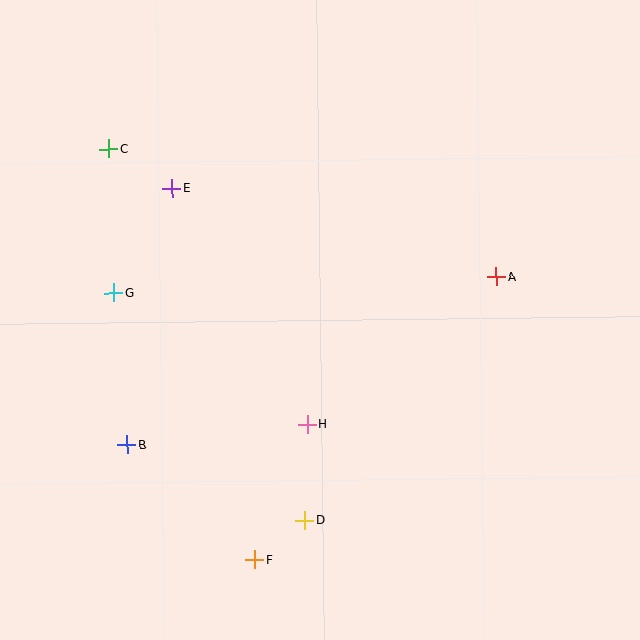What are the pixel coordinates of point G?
Point G is at (113, 293).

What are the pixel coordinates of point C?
Point C is at (109, 149).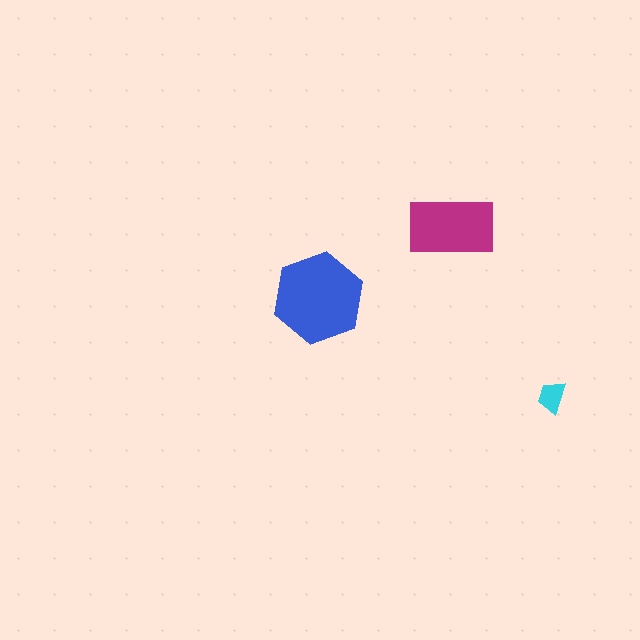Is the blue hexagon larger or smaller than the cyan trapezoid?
Larger.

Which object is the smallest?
The cyan trapezoid.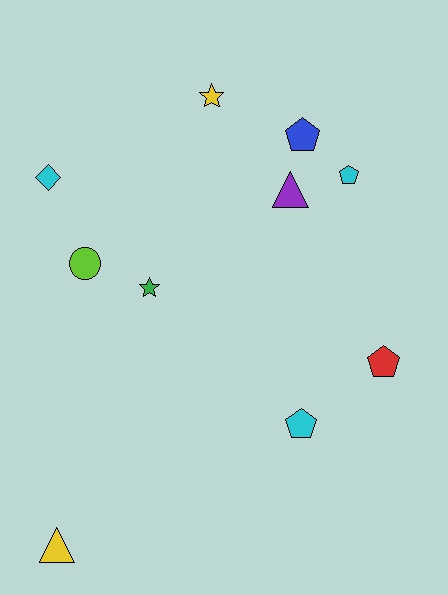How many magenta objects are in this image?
There are no magenta objects.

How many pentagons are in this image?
There are 4 pentagons.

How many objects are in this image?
There are 10 objects.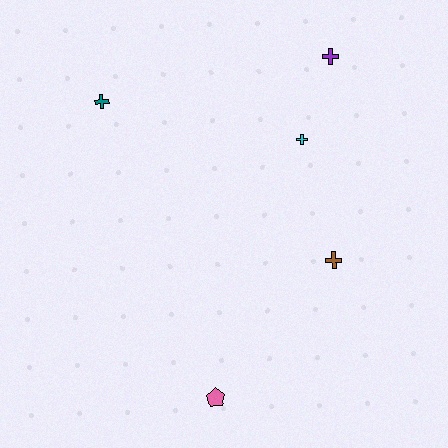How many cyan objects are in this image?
There is 1 cyan object.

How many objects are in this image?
There are 5 objects.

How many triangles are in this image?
There are no triangles.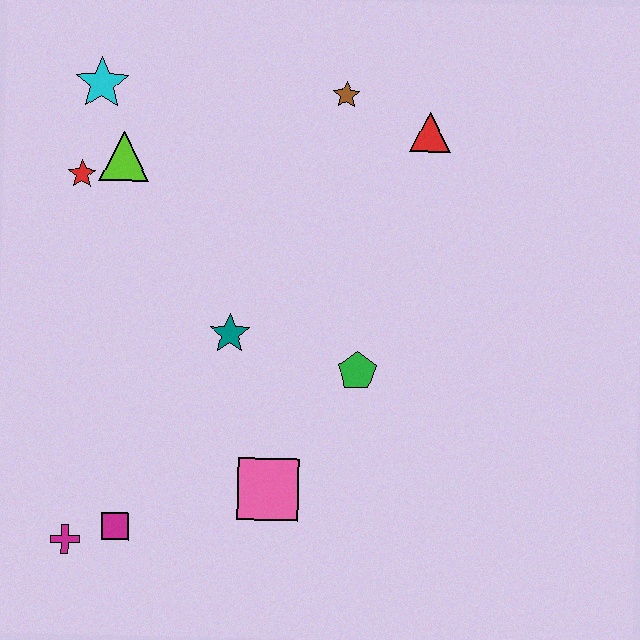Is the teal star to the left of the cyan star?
No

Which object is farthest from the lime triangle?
The magenta cross is farthest from the lime triangle.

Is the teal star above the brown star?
No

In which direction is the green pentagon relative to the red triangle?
The green pentagon is below the red triangle.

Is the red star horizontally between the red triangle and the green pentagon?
No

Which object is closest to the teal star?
The green pentagon is closest to the teal star.